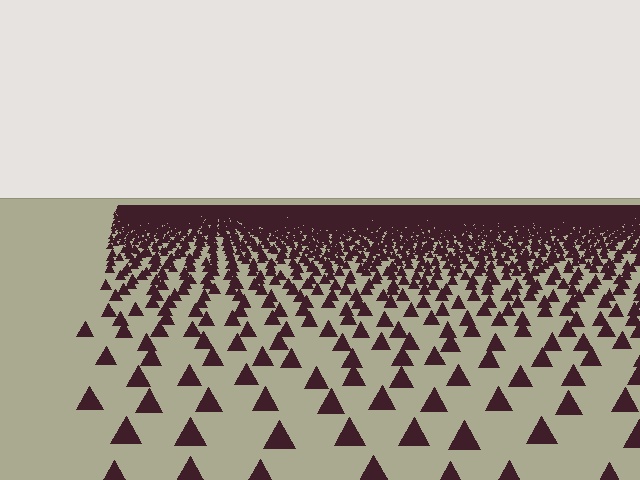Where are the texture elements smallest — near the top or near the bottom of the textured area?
Near the top.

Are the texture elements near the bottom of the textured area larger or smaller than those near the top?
Larger. Near the bottom, elements are closer to the viewer and appear at a bigger on-screen size.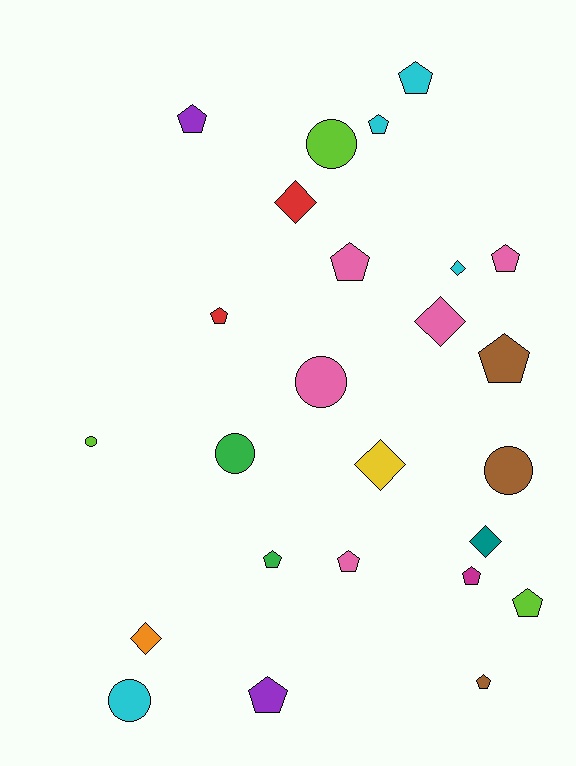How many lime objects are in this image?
There are 3 lime objects.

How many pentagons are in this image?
There are 13 pentagons.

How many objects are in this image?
There are 25 objects.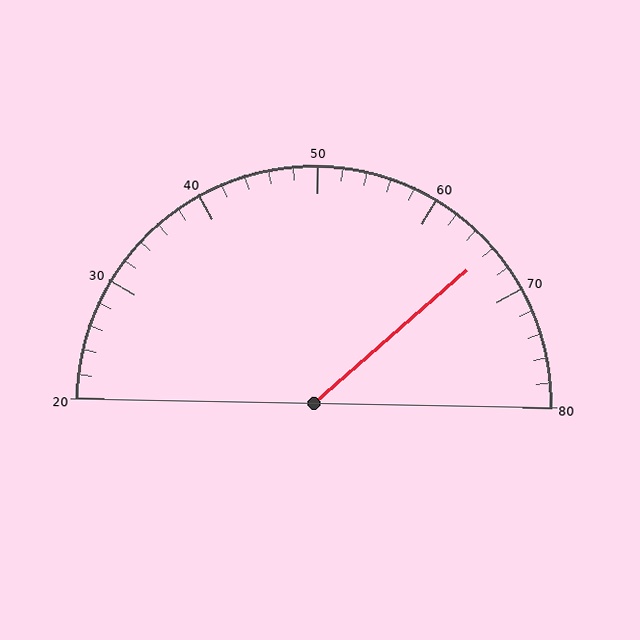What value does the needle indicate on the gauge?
The needle indicates approximately 66.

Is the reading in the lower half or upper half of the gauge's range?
The reading is in the upper half of the range (20 to 80).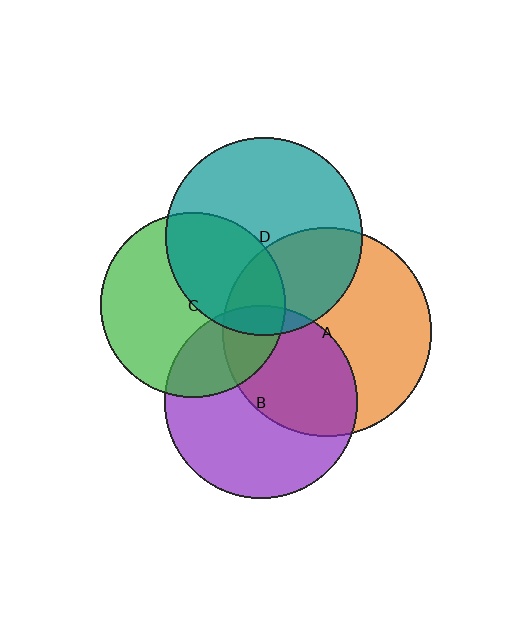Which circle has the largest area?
Circle A (orange).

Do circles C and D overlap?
Yes.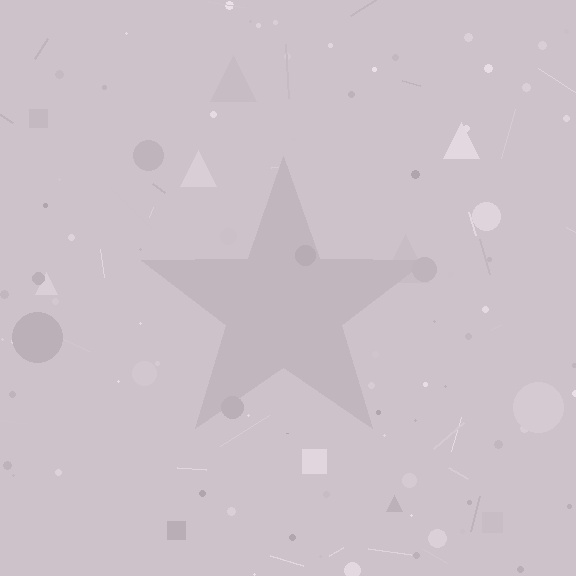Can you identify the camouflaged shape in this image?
The camouflaged shape is a star.